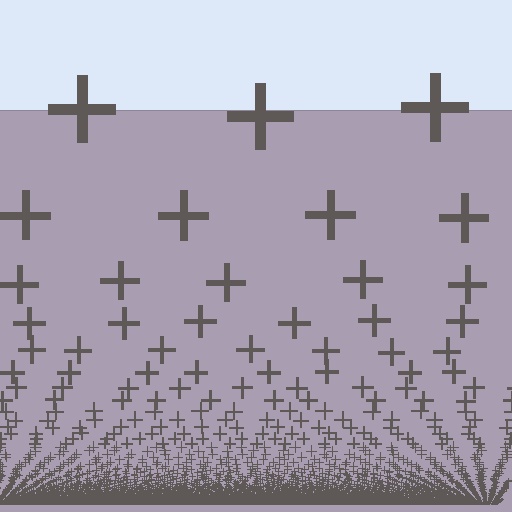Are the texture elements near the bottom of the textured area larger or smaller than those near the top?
Smaller. The gradient is inverted — elements near the bottom are smaller and denser.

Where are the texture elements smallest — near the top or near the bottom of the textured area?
Near the bottom.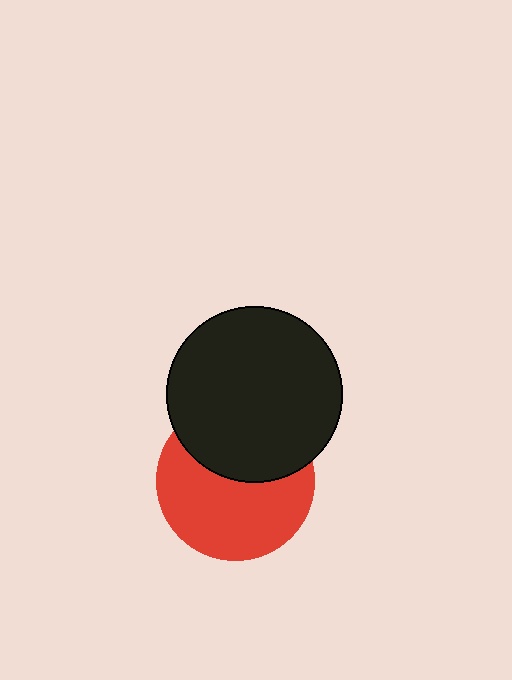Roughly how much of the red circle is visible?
About half of it is visible (roughly 60%).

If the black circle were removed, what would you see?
You would see the complete red circle.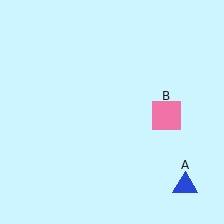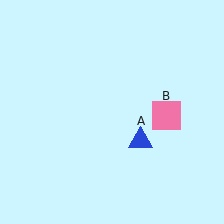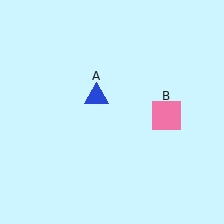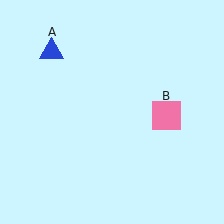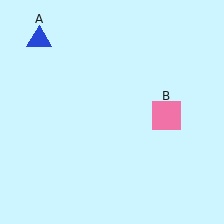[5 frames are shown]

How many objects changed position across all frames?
1 object changed position: blue triangle (object A).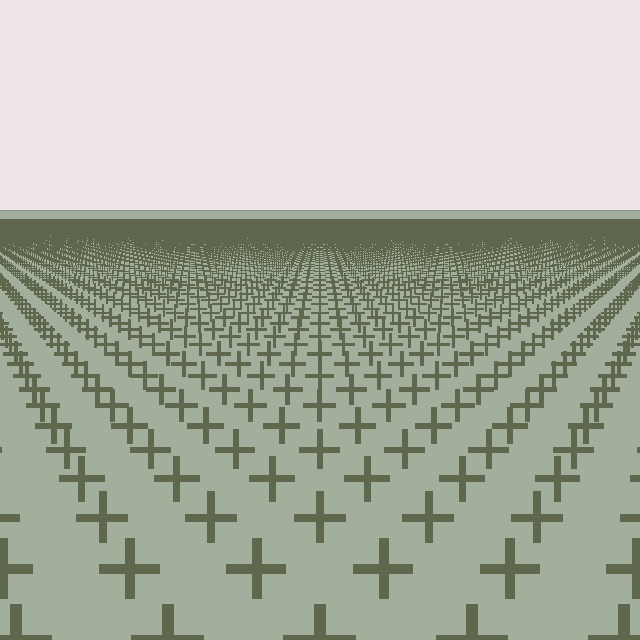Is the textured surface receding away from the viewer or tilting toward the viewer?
The surface is receding away from the viewer. Texture elements get smaller and denser toward the top.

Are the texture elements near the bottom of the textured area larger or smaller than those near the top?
Larger. Near the bottom, elements are closer to the viewer and appear at a bigger on-screen size.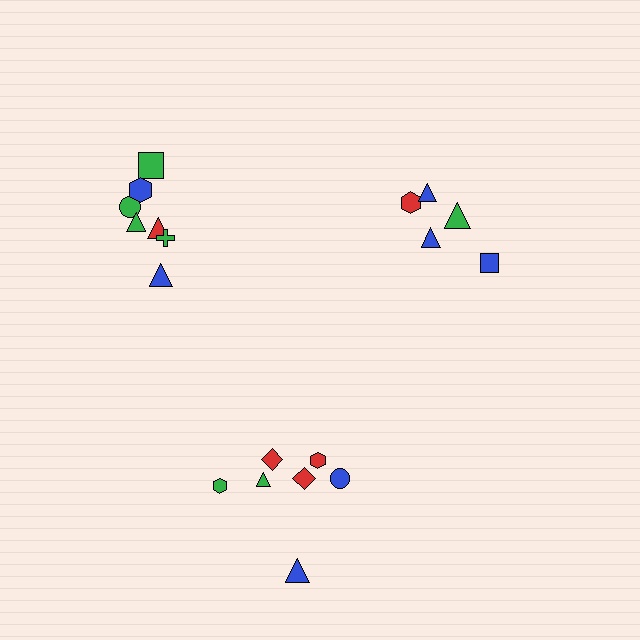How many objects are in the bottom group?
There are 7 objects.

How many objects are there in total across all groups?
There are 19 objects.